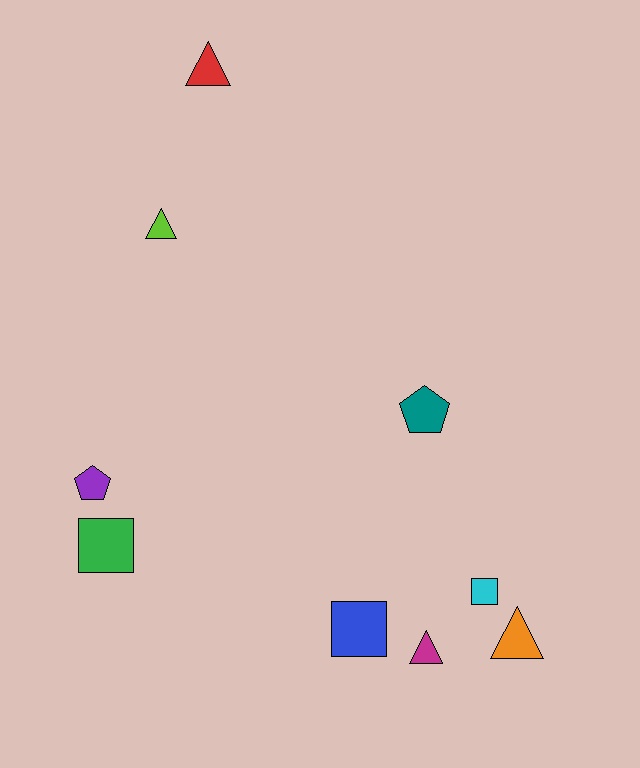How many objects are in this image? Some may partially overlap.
There are 9 objects.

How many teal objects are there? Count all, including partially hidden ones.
There is 1 teal object.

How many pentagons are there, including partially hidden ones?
There are 2 pentagons.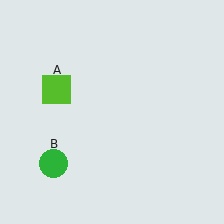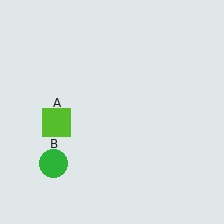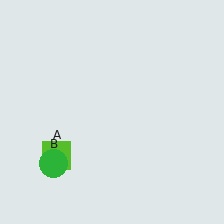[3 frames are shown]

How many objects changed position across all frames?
1 object changed position: lime square (object A).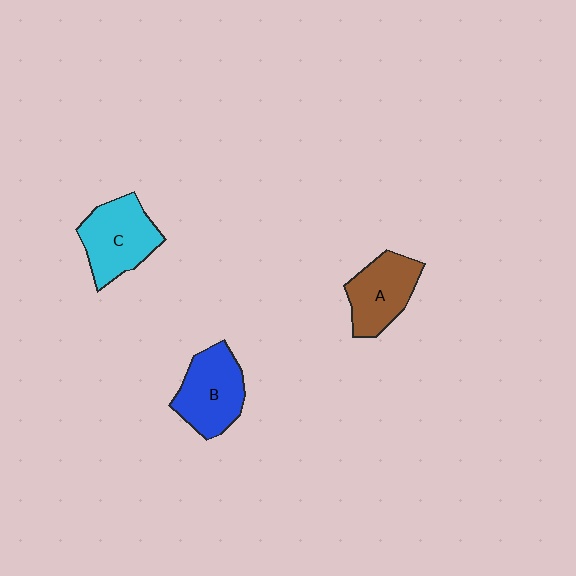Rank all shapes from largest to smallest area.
From largest to smallest: C (cyan), B (blue), A (brown).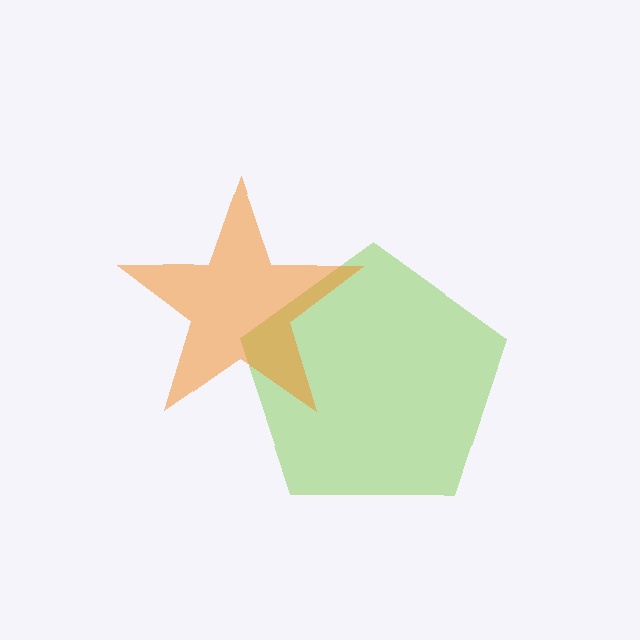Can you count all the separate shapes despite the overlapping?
Yes, there are 2 separate shapes.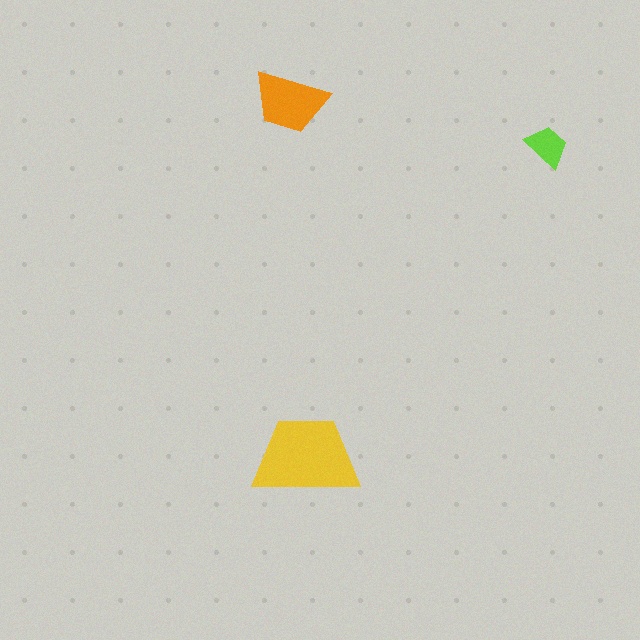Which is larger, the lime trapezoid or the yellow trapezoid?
The yellow one.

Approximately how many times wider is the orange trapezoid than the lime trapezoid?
About 1.5 times wider.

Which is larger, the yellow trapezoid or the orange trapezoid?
The yellow one.